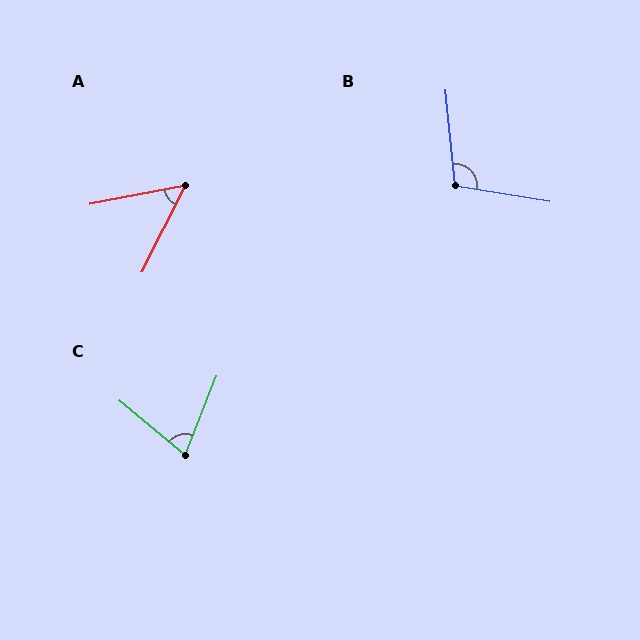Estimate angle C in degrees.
Approximately 72 degrees.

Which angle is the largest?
B, at approximately 104 degrees.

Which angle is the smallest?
A, at approximately 53 degrees.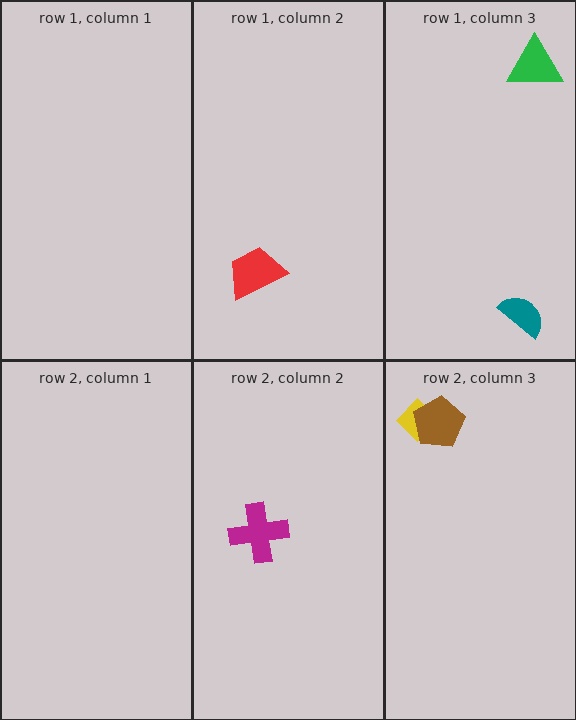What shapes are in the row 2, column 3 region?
The yellow diamond, the brown pentagon.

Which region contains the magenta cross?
The row 2, column 2 region.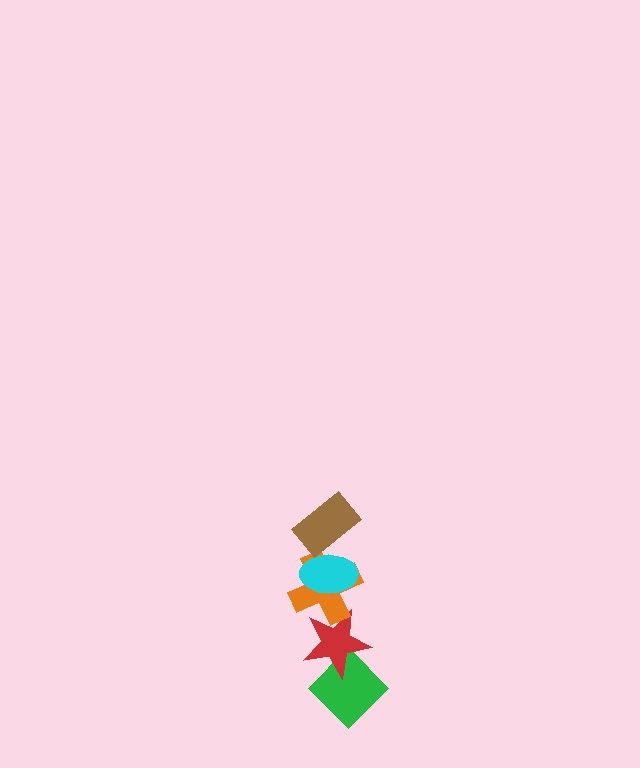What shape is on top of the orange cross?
The cyan ellipse is on top of the orange cross.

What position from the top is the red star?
The red star is 4th from the top.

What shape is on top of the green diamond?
The red star is on top of the green diamond.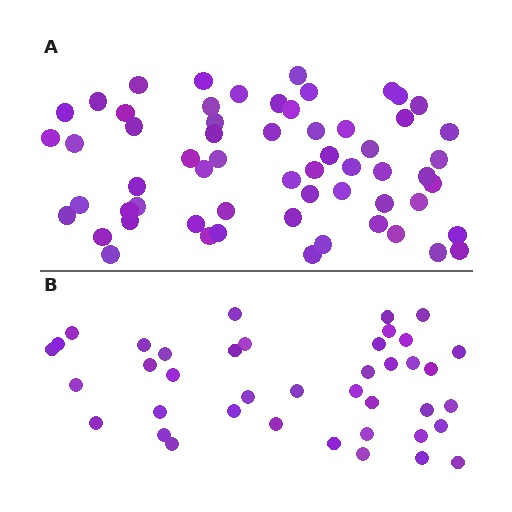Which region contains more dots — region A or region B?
Region A (the top region) has more dots.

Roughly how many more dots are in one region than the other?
Region A has approximately 20 more dots than region B.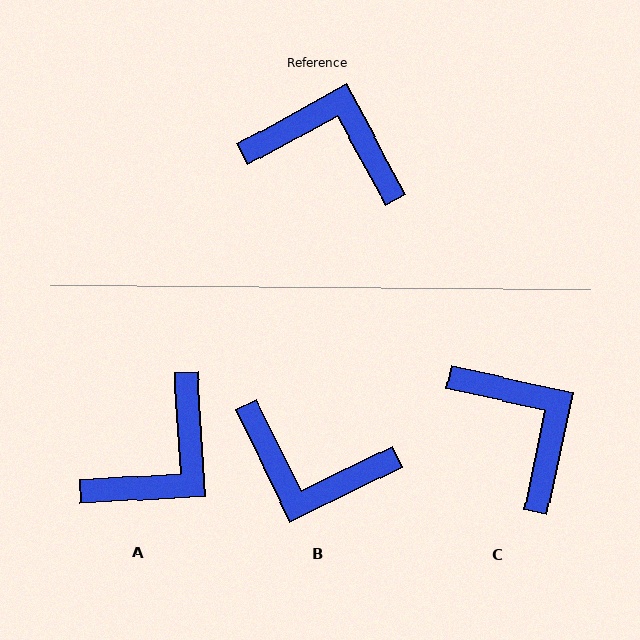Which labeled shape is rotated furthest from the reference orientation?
B, about 178 degrees away.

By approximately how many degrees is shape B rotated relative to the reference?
Approximately 178 degrees counter-clockwise.